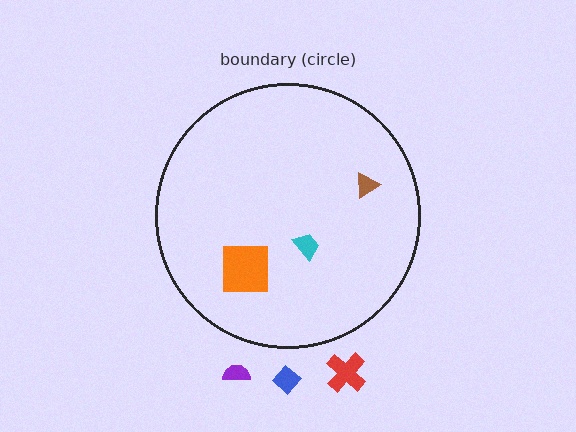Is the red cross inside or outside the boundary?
Outside.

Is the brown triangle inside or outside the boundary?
Inside.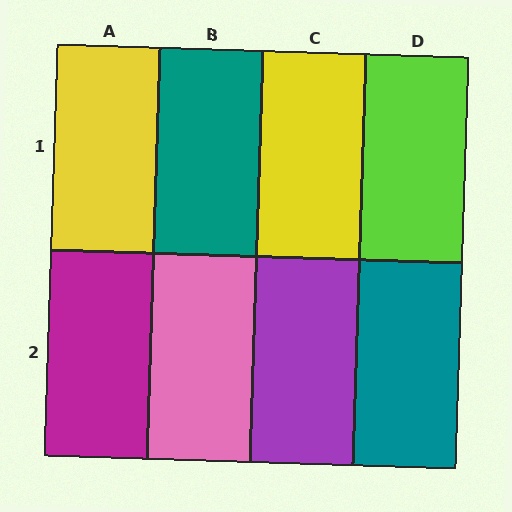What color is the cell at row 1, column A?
Yellow.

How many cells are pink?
1 cell is pink.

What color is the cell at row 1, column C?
Yellow.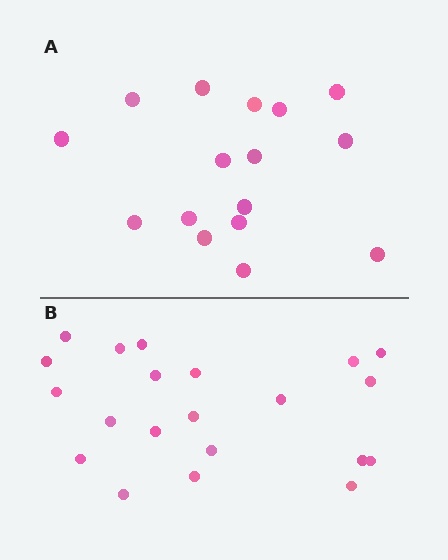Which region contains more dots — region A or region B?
Region B (the bottom region) has more dots.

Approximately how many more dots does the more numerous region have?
Region B has about 5 more dots than region A.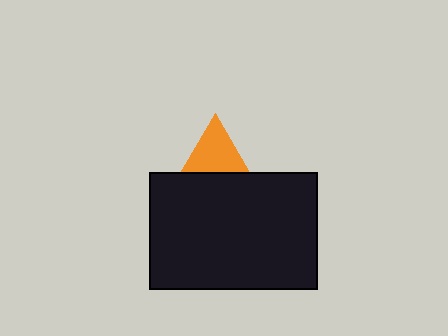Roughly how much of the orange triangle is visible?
About half of it is visible (roughly 46%).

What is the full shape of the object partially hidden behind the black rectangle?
The partially hidden object is an orange triangle.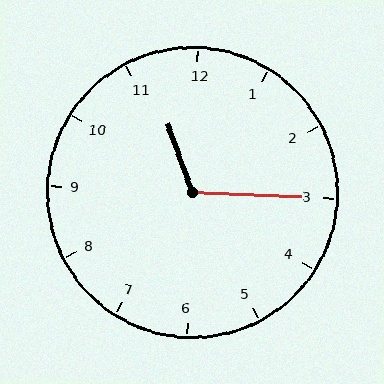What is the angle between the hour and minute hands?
Approximately 112 degrees.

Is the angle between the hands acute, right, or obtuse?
It is obtuse.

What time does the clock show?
11:15.